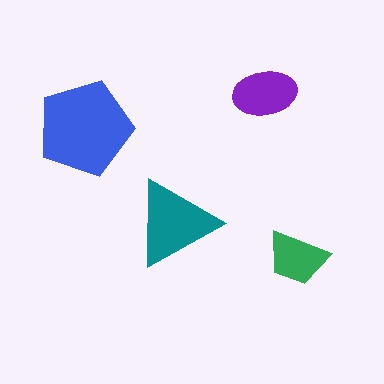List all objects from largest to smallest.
The blue pentagon, the teal triangle, the purple ellipse, the green trapezoid.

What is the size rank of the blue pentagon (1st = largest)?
1st.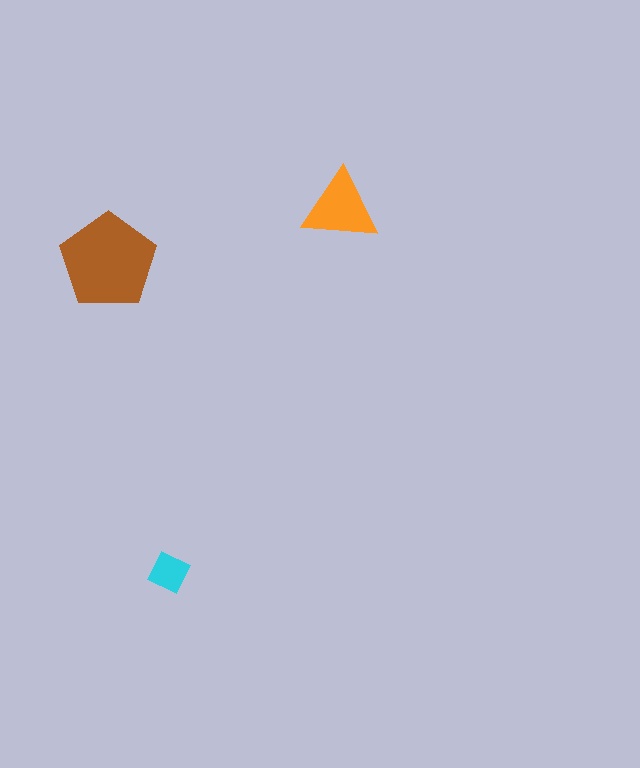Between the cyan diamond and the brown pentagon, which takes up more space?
The brown pentagon.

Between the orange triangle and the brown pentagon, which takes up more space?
The brown pentagon.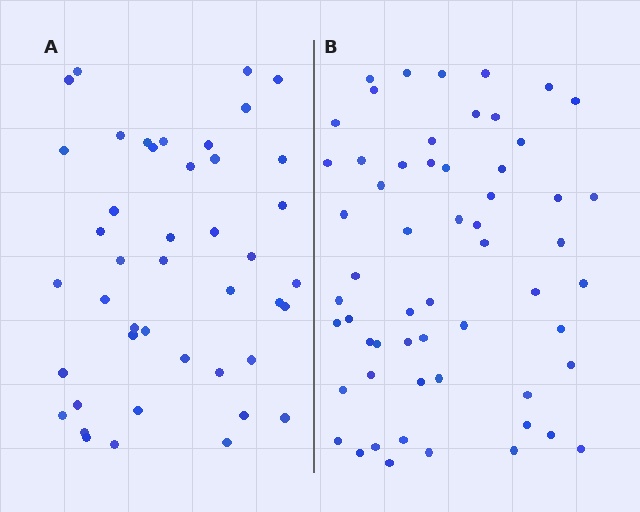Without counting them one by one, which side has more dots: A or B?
Region B (the right region) has more dots.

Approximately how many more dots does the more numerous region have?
Region B has approximately 15 more dots than region A.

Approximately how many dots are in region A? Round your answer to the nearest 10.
About 40 dots. (The exact count is 44, which rounds to 40.)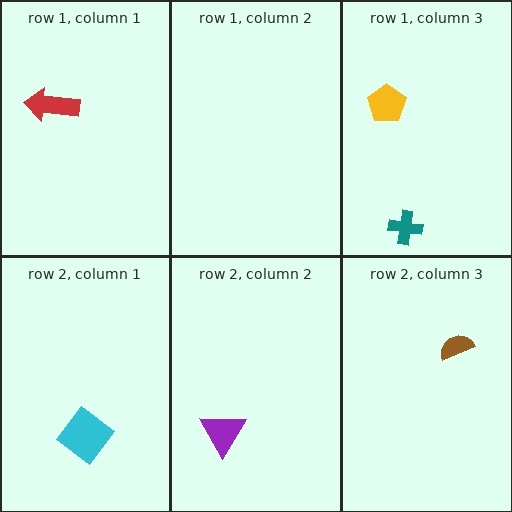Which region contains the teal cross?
The row 1, column 3 region.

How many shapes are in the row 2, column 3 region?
1.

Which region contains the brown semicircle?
The row 2, column 3 region.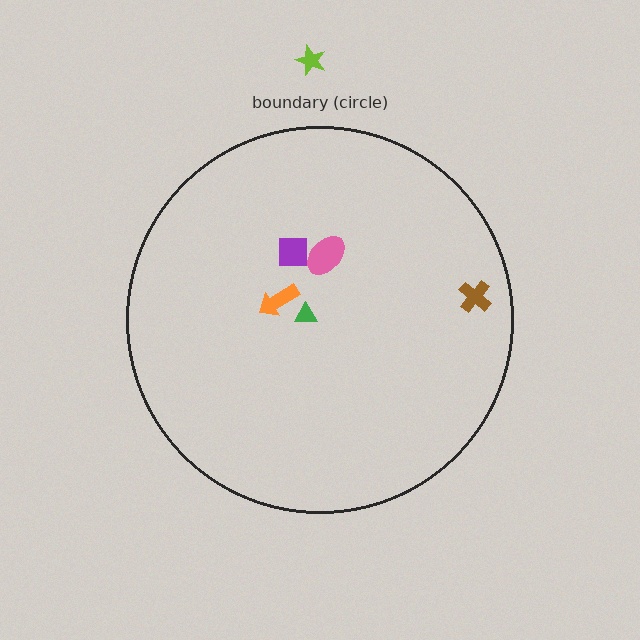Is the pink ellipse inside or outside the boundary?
Inside.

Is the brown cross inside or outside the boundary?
Inside.